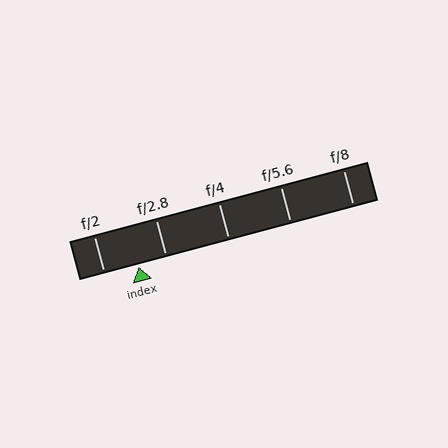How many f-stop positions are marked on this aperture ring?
There are 5 f-stop positions marked.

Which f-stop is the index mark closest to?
The index mark is closest to f/2.8.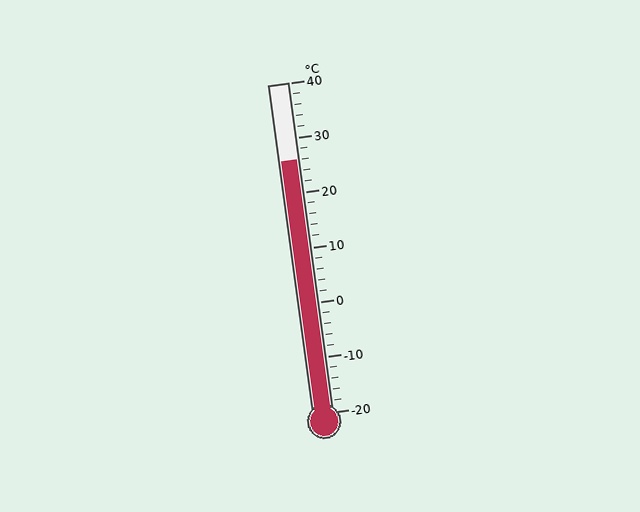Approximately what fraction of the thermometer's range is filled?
The thermometer is filled to approximately 75% of its range.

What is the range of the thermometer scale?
The thermometer scale ranges from -20°C to 40°C.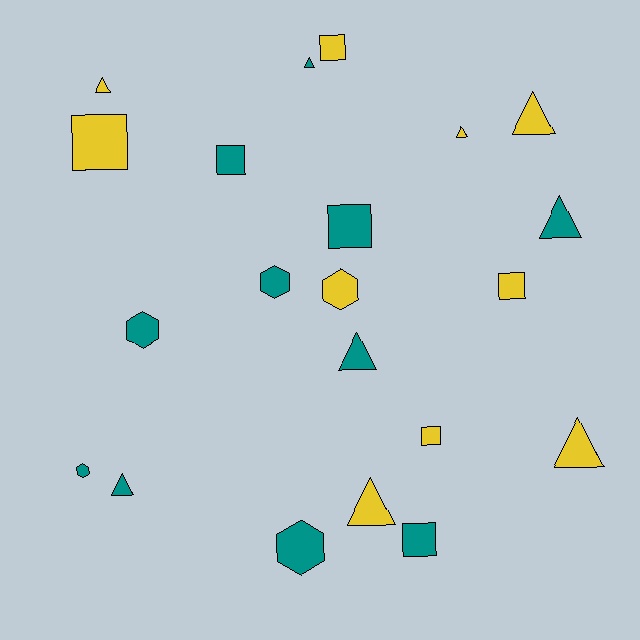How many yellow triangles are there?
There are 5 yellow triangles.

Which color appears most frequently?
Teal, with 11 objects.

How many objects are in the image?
There are 21 objects.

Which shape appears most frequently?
Triangle, with 9 objects.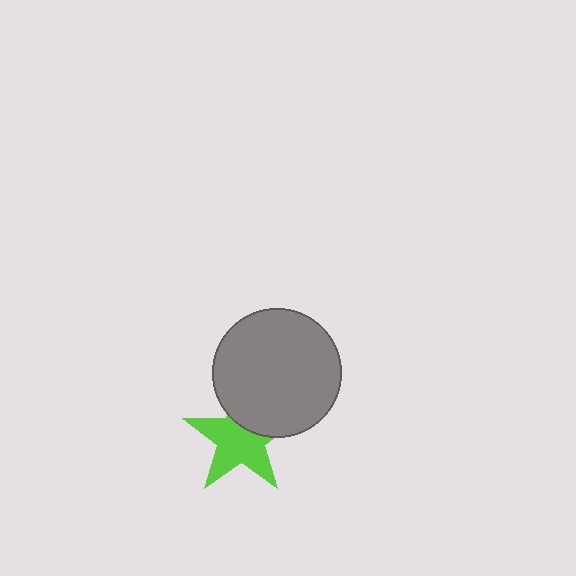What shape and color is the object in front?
The object in front is a gray circle.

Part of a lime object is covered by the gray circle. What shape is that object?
It is a star.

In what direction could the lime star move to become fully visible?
The lime star could move down. That would shift it out from behind the gray circle entirely.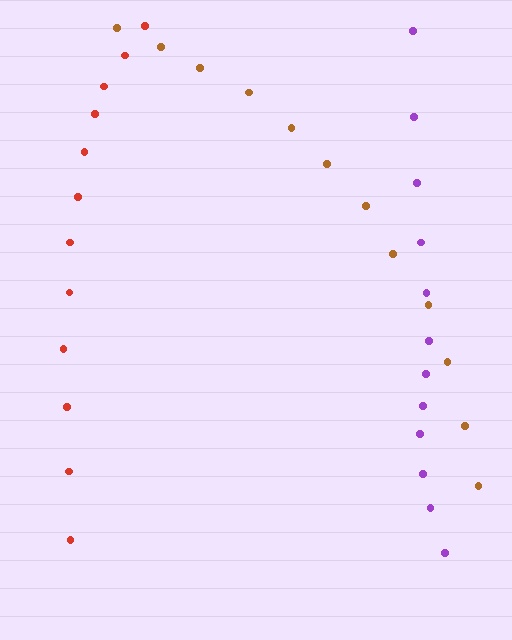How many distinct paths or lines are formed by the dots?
There are 3 distinct paths.